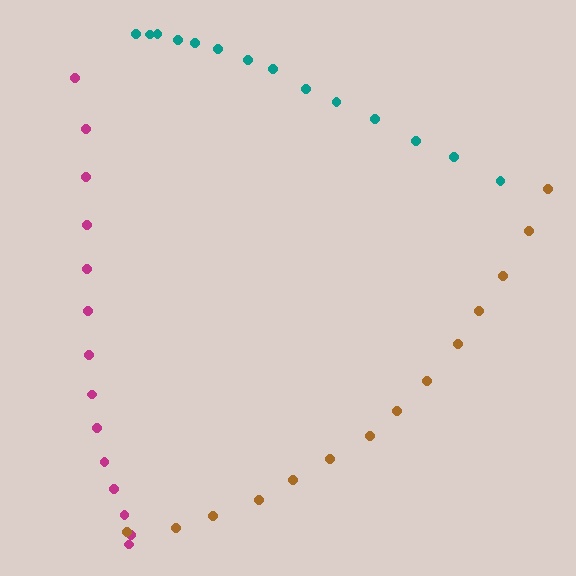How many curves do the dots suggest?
There are 3 distinct paths.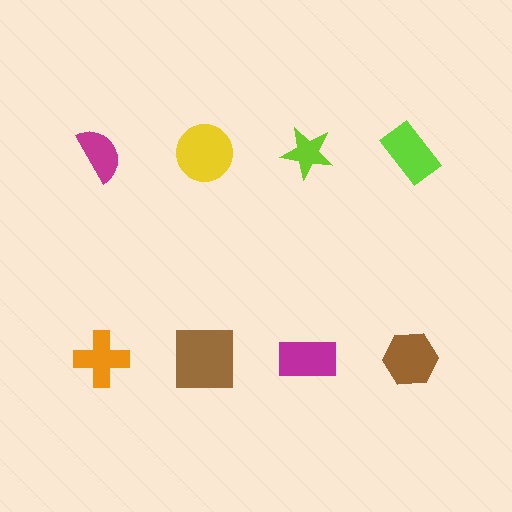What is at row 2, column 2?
A brown square.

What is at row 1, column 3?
A lime star.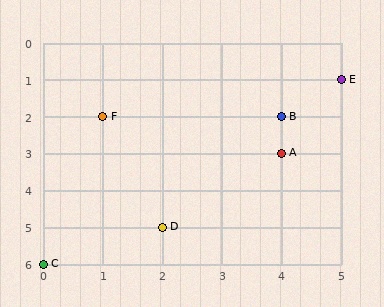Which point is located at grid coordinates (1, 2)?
Point F is at (1, 2).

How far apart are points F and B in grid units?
Points F and B are 3 columns apart.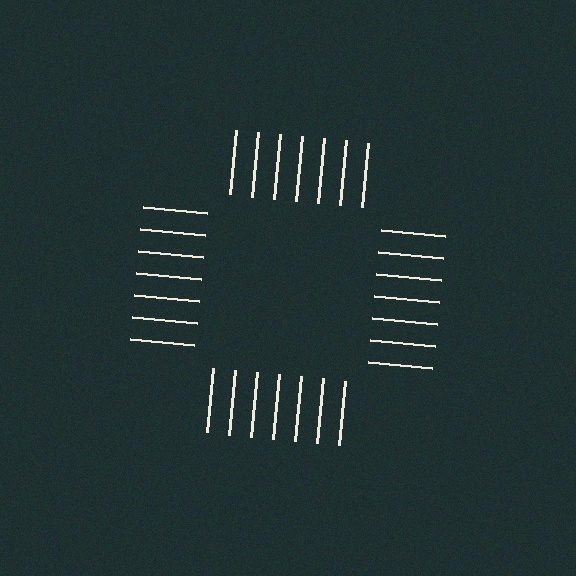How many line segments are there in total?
28 — 7 along each of the 4 edges.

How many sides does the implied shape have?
4 sides — the line-ends trace a square.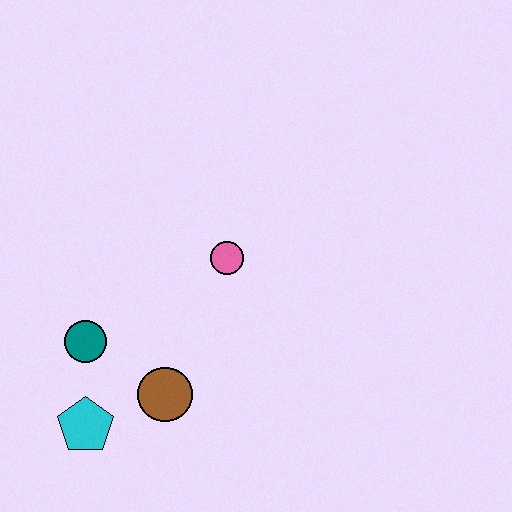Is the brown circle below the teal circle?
Yes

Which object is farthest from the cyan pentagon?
The pink circle is farthest from the cyan pentagon.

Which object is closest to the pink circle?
The brown circle is closest to the pink circle.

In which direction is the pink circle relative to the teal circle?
The pink circle is to the right of the teal circle.